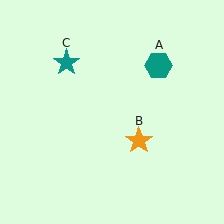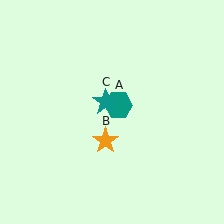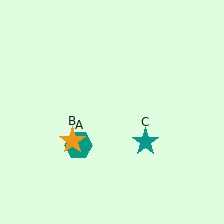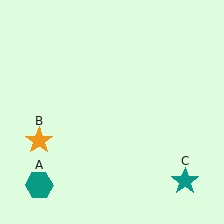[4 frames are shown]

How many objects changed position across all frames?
3 objects changed position: teal hexagon (object A), orange star (object B), teal star (object C).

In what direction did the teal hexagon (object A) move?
The teal hexagon (object A) moved down and to the left.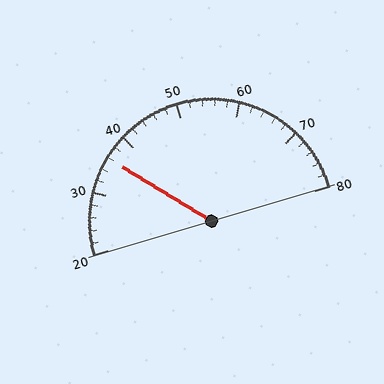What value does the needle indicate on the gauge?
The needle indicates approximately 36.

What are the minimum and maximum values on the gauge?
The gauge ranges from 20 to 80.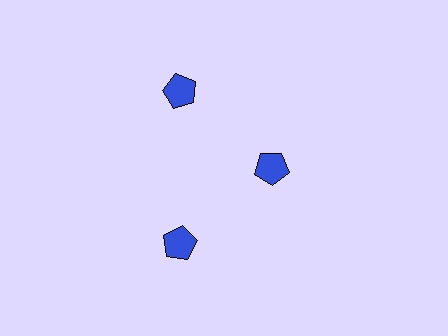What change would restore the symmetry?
The symmetry would be restored by moving it outward, back onto the ring so that all 3 pentagons sit at equal angles and equal distance from the center.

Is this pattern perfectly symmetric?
No. The 3 blue pentagons are arranged in a ring, but one element near the 3 o'clock position is pulled inward toward the center, breaking the 3-fold rotational symmetry.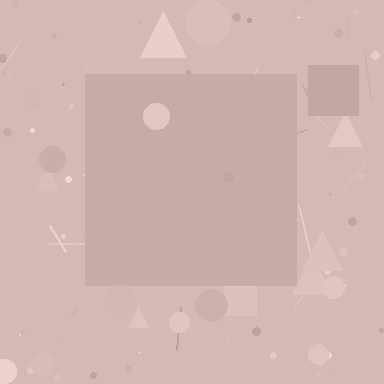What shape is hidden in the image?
A square is hidden in the image.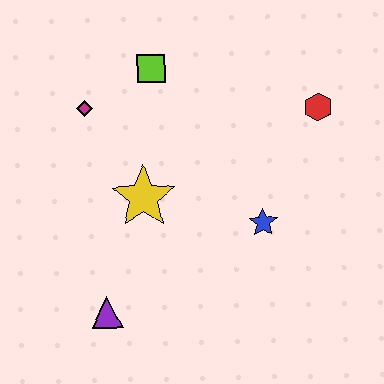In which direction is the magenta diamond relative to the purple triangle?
The magenta diamond is above the purple triangle.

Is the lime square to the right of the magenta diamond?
Yes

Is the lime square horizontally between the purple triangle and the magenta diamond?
No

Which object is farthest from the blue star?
The magenta diamond is farthest from the blue star.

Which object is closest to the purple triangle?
The yellow star is closest to the purple triangle.